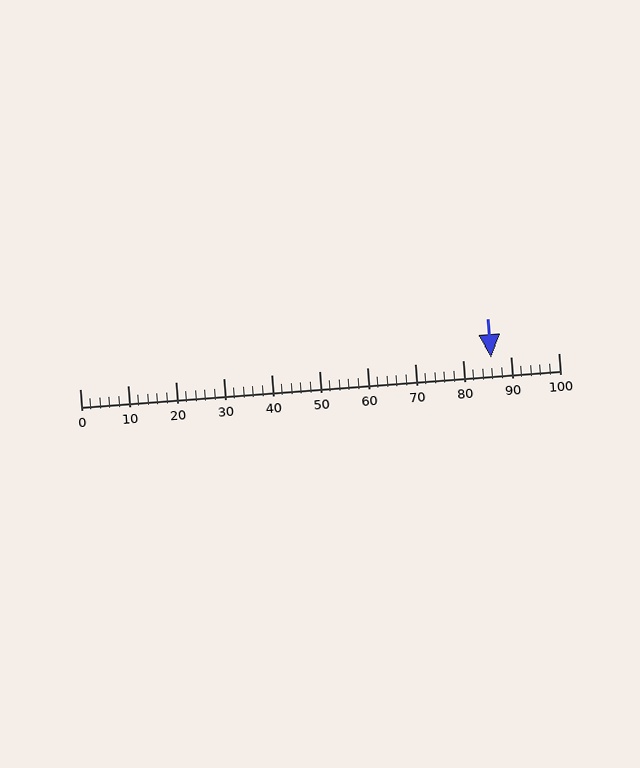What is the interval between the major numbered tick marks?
The major tick marks are spaced 10 units apart.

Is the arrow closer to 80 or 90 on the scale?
The arrow is closer to 90.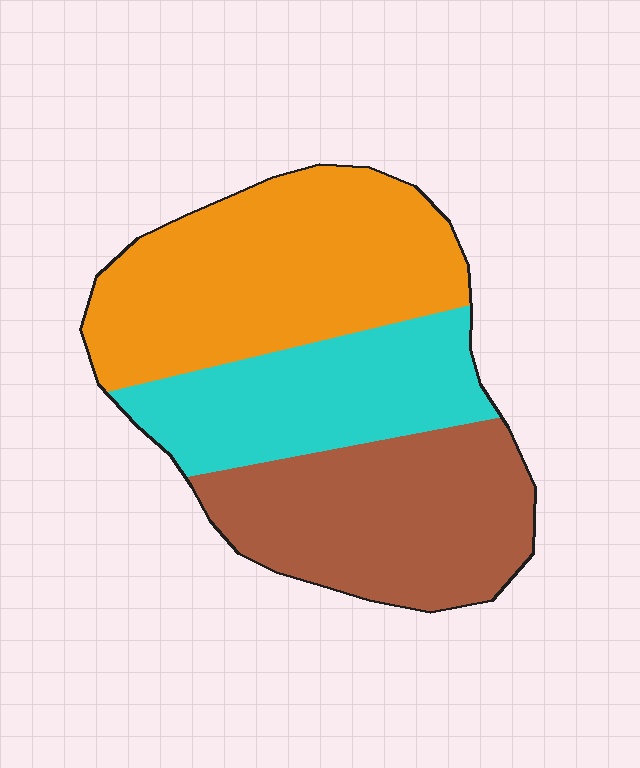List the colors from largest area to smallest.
From largest to smallest: orange, brown, cyan.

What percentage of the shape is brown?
Brown takes up between a sixth and a third of the shape.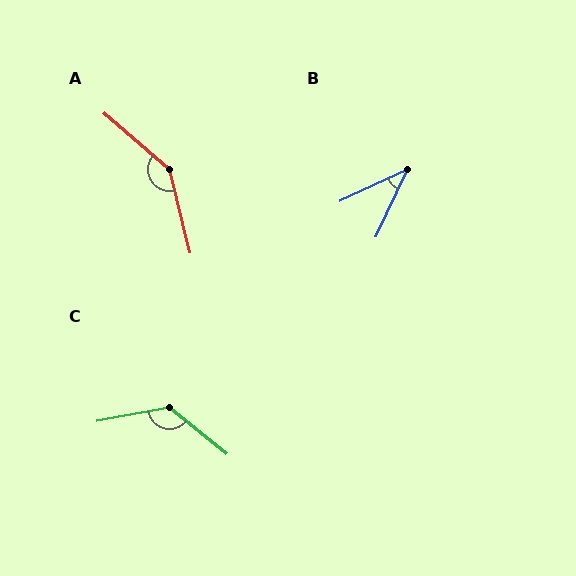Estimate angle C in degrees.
Approximately 131 degrees.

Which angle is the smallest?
B, at approximately 40 degrees.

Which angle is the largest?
A, at approximately 144 degrees.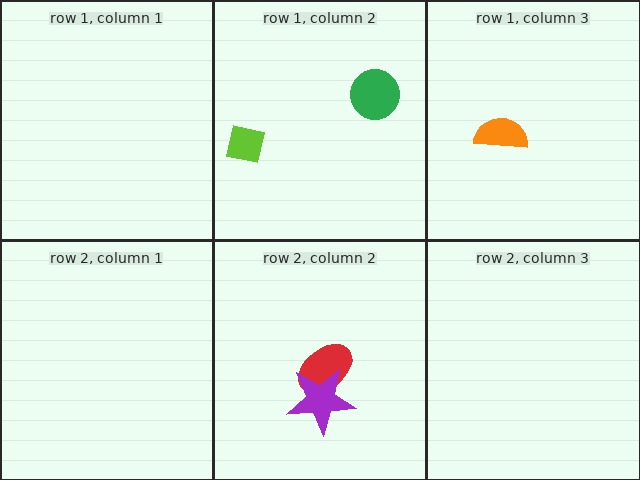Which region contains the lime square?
The row 1, column 2 region.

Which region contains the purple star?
The row 2, column 2 region.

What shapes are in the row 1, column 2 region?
The green circle, the lime square.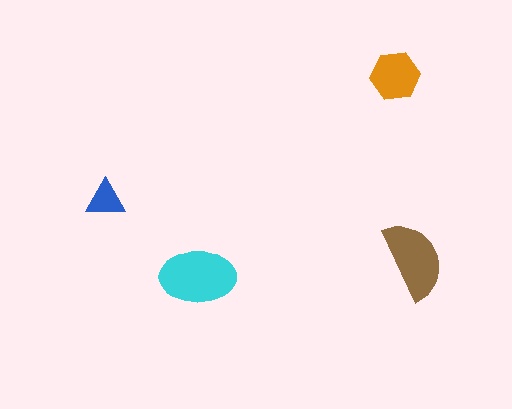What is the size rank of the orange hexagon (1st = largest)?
3rd.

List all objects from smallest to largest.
The blue triangle, the orange hexagon, the brown semicircle, the cyan ellipse.